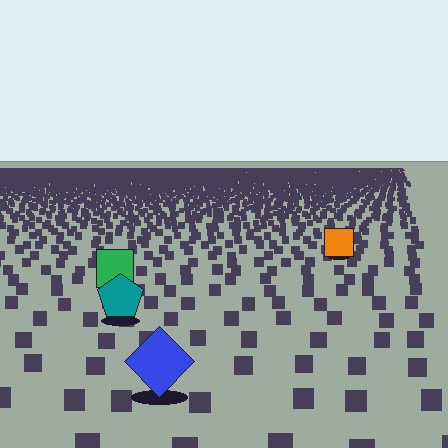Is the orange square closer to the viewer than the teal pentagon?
No. The teal pentagon is closer — you can tell from the texture gradient: the ground texture is coarser near it.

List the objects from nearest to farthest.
From nearest to farthest: the blue diamond, the teal pentagon, the green square, the orange square.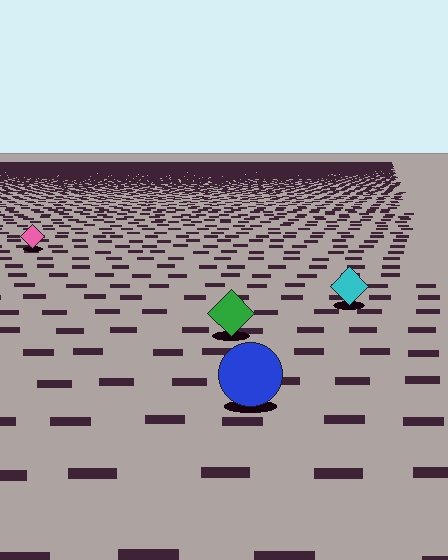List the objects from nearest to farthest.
From nearest to farthest: the blue circle, the green diamond, the cyan diamond, the pink diamond.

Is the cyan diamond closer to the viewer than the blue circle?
No. The blue circle is closer — you can tell from the texture gradient: the ground texture is coarser near it.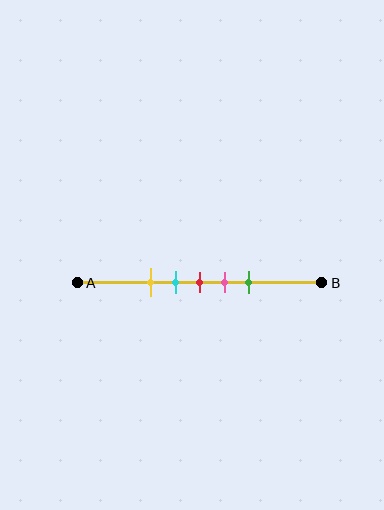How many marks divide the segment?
There are 5 marks dividing the segment.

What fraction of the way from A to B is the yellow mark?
The yellow mark is approximately 30% (0.3) of the way from A to B.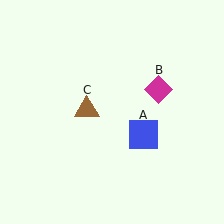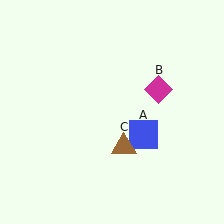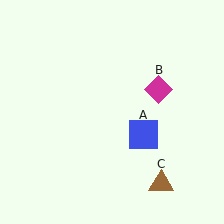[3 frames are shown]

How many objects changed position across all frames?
1 object changed position: brown triangle (object C).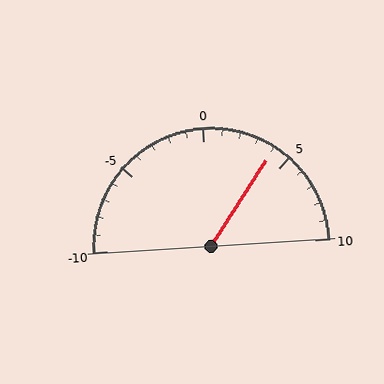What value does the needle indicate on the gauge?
The needle indicates approximately 4.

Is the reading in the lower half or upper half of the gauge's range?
The reading is in the upper half of the range (-10 to 10).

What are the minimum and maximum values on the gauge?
The gauge ranges from -10 to 10.